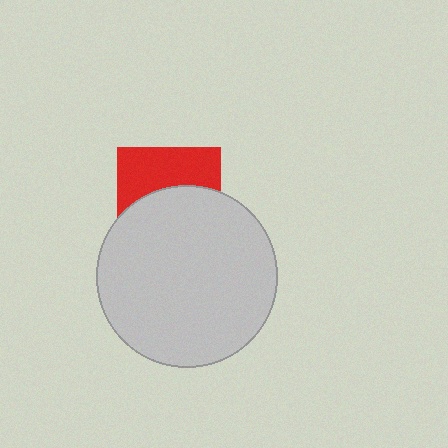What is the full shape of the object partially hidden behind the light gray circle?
The partially hidden object is a red square.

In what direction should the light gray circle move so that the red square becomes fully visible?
The light gray circle should move down. That is the shortest direction to clear the overlap and leave the red square fully visible.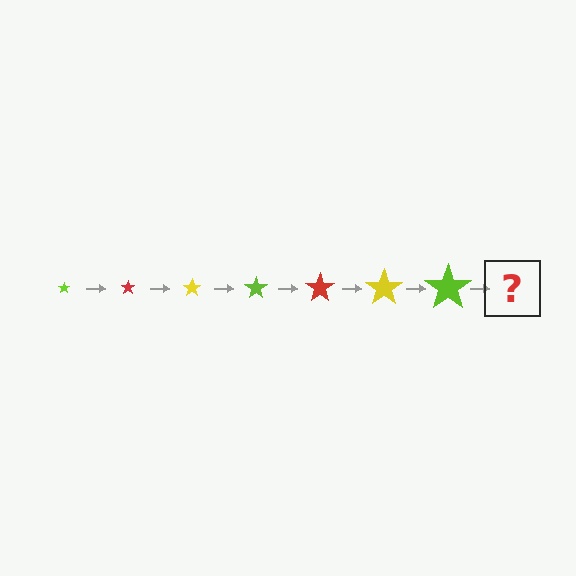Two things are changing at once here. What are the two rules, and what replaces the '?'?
The two rules are that the star grows larger each step and the color cycles through lime, red, and yellow. The '?' should be a red star, larger than the previous one.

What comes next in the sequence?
The next element should be a red star, larger than the previous one.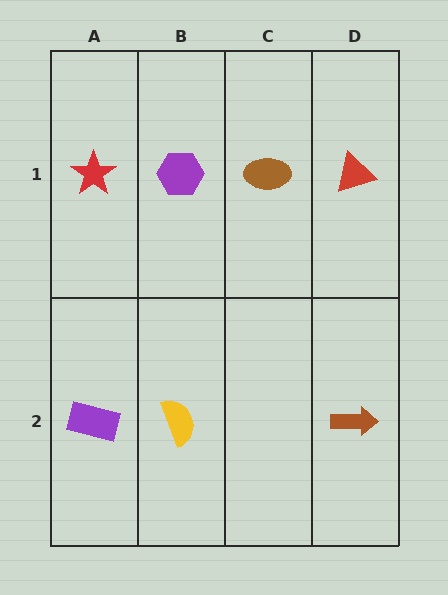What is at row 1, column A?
A red star.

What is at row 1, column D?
A red triangle.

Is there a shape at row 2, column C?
No, that cell is empty.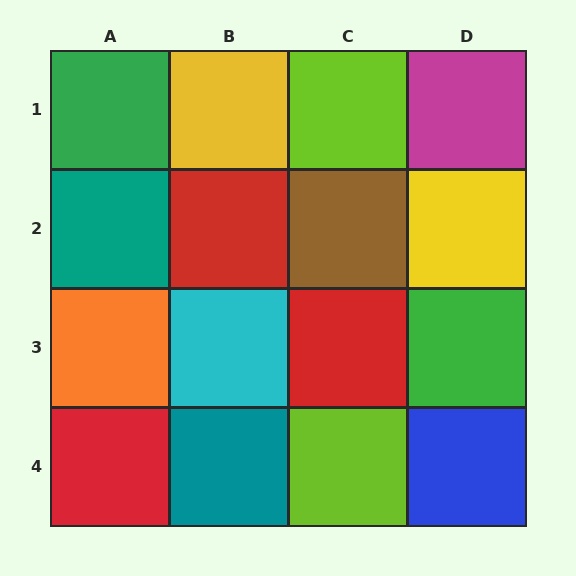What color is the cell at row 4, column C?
Lime.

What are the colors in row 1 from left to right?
Green, yellow, lime, magenta.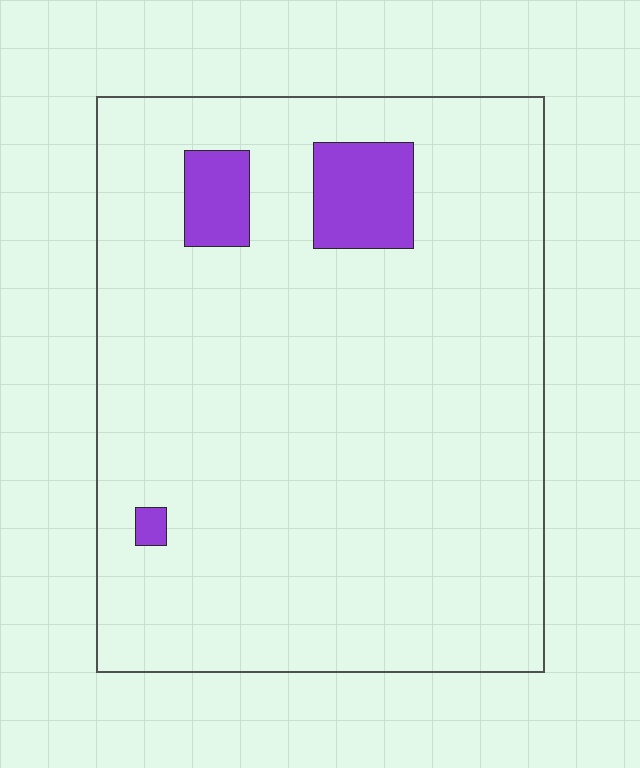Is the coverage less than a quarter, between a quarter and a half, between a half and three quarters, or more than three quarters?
Less than a quarter.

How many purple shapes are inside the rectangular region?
3.